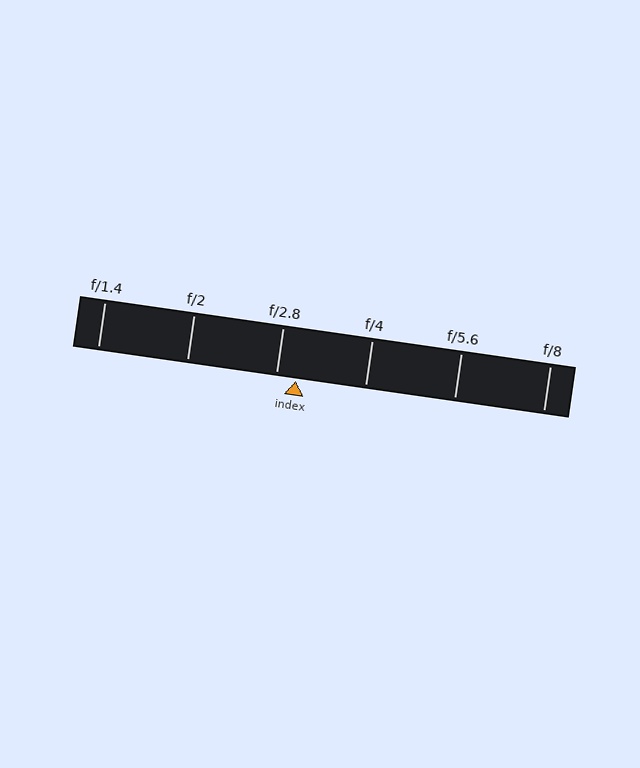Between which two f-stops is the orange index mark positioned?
The index mark is between f/2.8 and f/4.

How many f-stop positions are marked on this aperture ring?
There are 6 f-stop positions marked.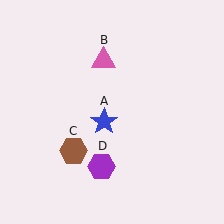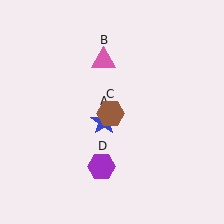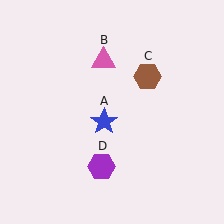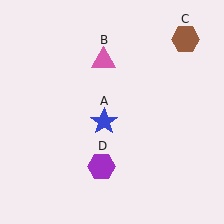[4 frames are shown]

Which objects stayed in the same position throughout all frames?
Blue star (object A) and pink triangle (object B) and purple hexagon (object D) remained stationary.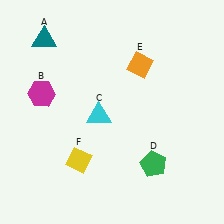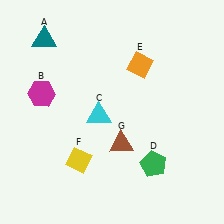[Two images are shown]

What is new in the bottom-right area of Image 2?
A brown triangle (G) was added in the bottom-right area of Image 2.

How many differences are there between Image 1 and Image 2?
There is 1 difference between the two images.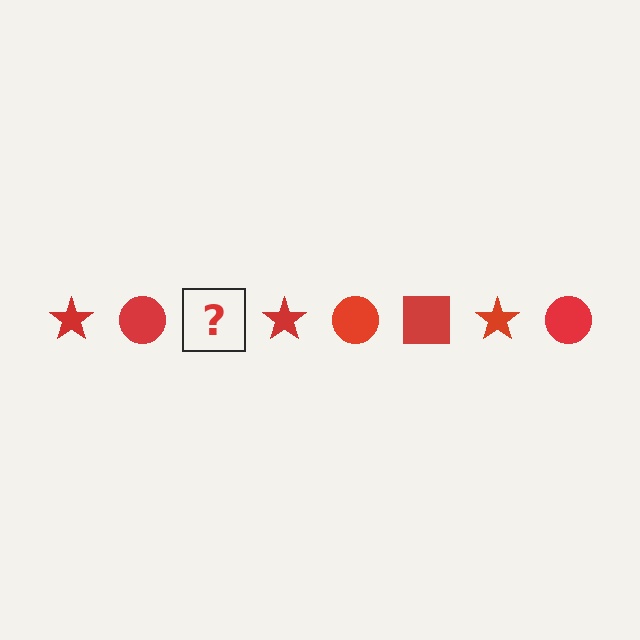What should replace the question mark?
The question mark should be replaced with a red square.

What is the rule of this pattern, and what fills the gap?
The rule is that the pattern cycles through star, circle, square shapes in red. The gap should be filled with a red square.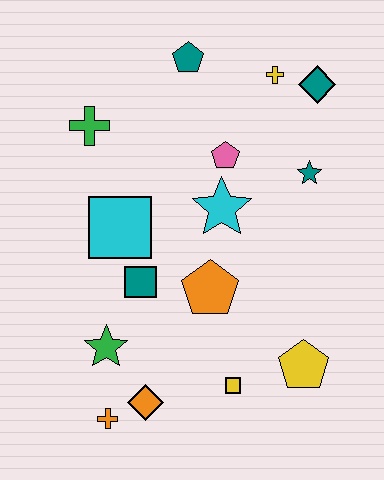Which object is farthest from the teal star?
The orange cross is farthest from the teal star.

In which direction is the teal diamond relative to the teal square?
The teal diamond is above the teal square.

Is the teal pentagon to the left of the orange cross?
No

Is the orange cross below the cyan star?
Yes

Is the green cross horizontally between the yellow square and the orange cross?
No